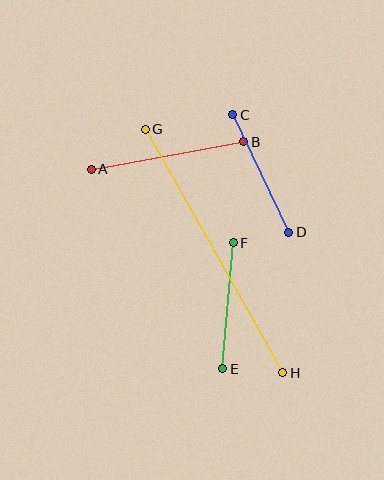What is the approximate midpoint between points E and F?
The midpoint is at approximately (228, 306) pixels.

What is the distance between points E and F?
The distance is approximately 127 pixels.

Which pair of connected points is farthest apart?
Points G and H are farthest apart.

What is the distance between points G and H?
The distance is approximately 279 pixels.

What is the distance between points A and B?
The distance is approximately 155 pixels.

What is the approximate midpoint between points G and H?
The midpoint is at approximately (214, 251) pixels.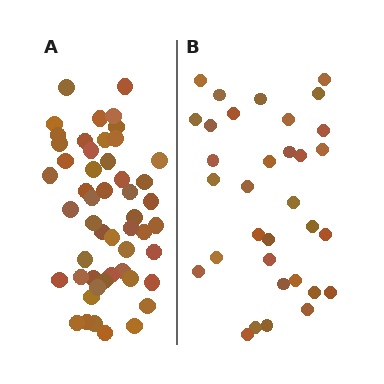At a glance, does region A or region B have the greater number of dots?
Region A (the left region) has more dots.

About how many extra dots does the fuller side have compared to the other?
Region A has approximately 20 more dots than region B.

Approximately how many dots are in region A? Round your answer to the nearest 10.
About 50 dots. (The exact count is 51, which rounds to 50.)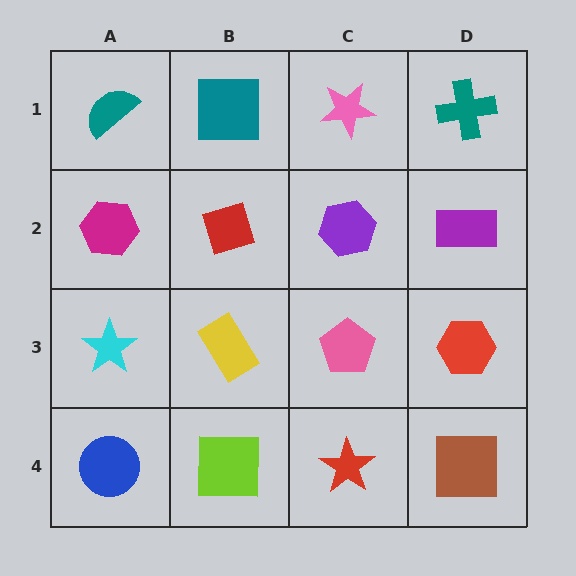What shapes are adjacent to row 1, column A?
A magenta hexagon (row 2, column A), a teal square (row 1, column B).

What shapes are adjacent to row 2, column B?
A teal square (row 1, column B), a yellow rectangle (row 3, column B), a magenta hexagon (row 2, column A), a purple hexagon (row 2, column C).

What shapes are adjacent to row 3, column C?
A purple hexagon (row 2, column C), a red star (row 4, column C), a yellow rectangle (row 3, column B), a red hexagon (row 3, column D).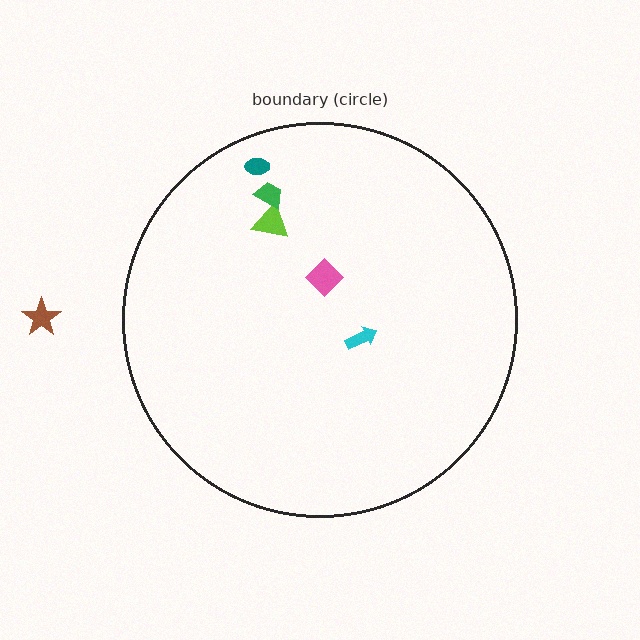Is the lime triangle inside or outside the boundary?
Inside.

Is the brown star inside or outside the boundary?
Outside.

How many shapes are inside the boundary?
5 inside, 1 outside.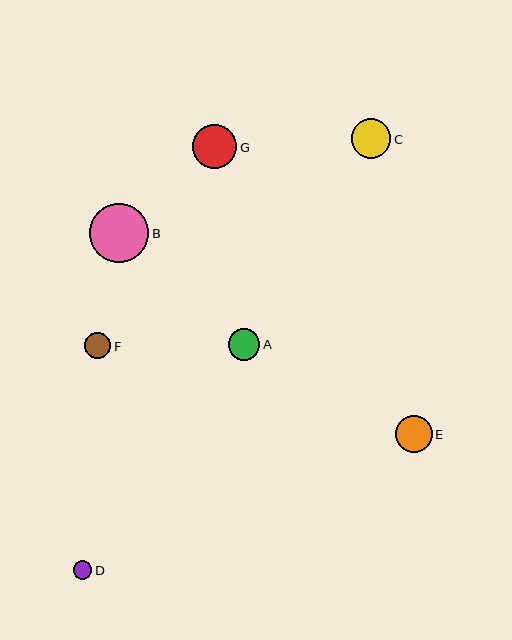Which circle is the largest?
Circle B is the largest with a size of approximately 59 pixels.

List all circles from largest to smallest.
From largest to smallest: B, G, C, E, A, F, D.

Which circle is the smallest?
Circle D is the smallest with a size of approximately 19 pixels.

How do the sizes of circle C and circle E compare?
Circle C and circle E are approximately the same size.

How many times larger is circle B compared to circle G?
Circle B is approximately 1.3 times the size of circle G.